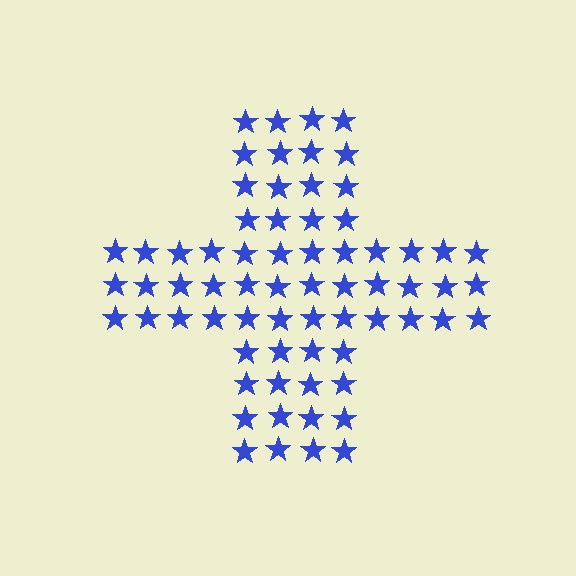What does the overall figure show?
The overall figure shows a cross.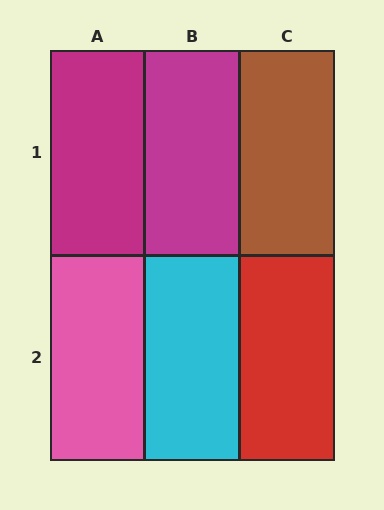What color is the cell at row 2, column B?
Cyan.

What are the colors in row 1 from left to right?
Magenta, magenta, brown.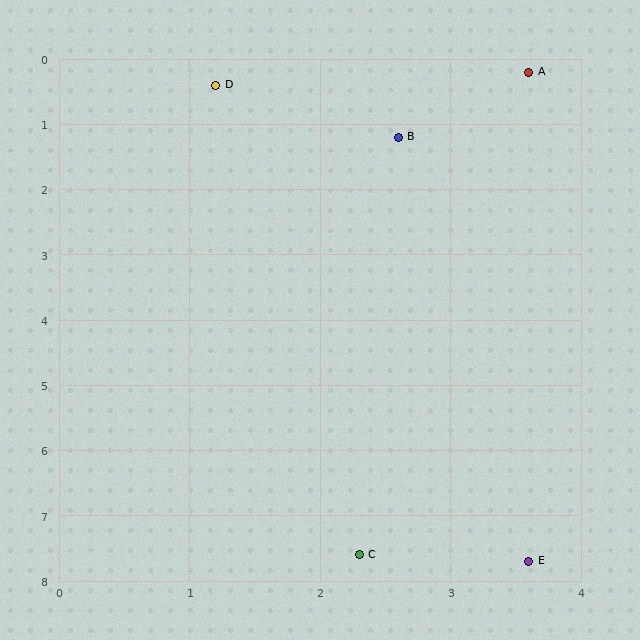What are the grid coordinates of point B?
Point B is at approximately (2.6, 1.2).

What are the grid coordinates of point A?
Point A is at approximately (3.6, 0.2).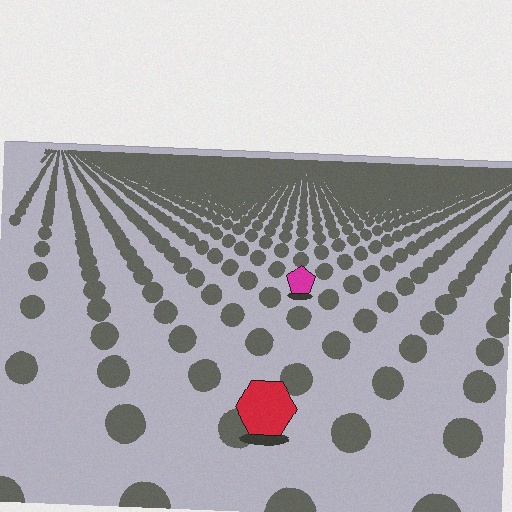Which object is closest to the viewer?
The red hexagon is closest. The texture marks near it are larger and more spread out.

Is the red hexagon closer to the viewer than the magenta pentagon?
Yes. The red hexagon is closer — you can tell from the texture gradient: the ground texture is coarser near it.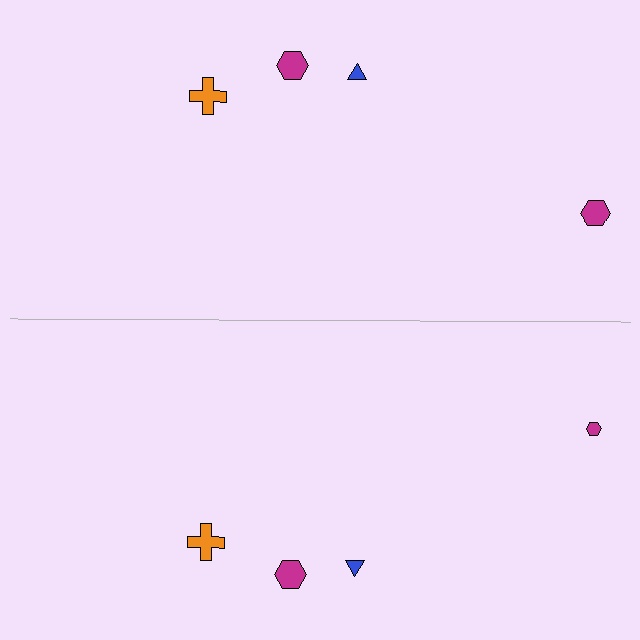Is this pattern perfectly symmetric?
No, the pattern is not perfectly symmetric. The magenta hexagon on the bottom side has a different size than its mirror counterpart.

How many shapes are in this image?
There are 8 shapes in this image.